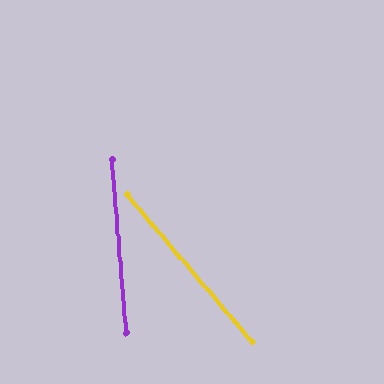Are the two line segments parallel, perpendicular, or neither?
Neither parallel nor perpendicular — they differ by about 36°.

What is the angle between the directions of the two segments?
Approximately 36 degrees.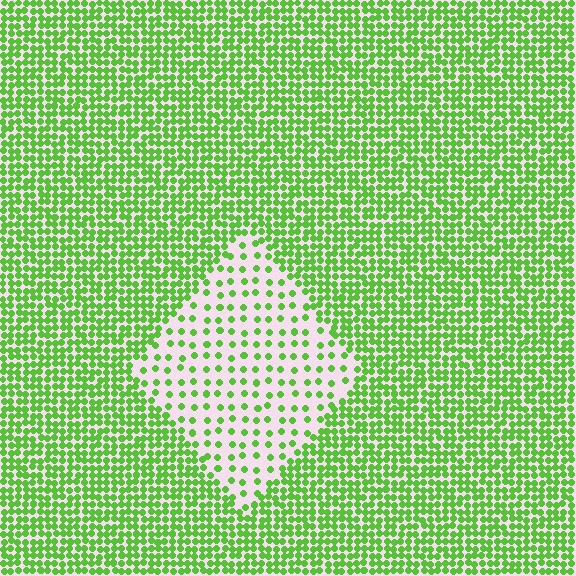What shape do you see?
I see a diamond.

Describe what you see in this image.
The image contains small lime elements arranged at two different densities. A diamond-shaped region is visible where the elements are less densely packed than the surrounding area.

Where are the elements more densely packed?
The elements are more densely packed outside the diamond boundary.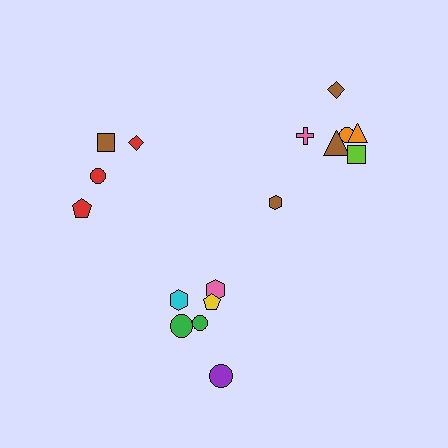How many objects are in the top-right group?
There are 7 objects.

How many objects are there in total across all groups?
There are 17 objects.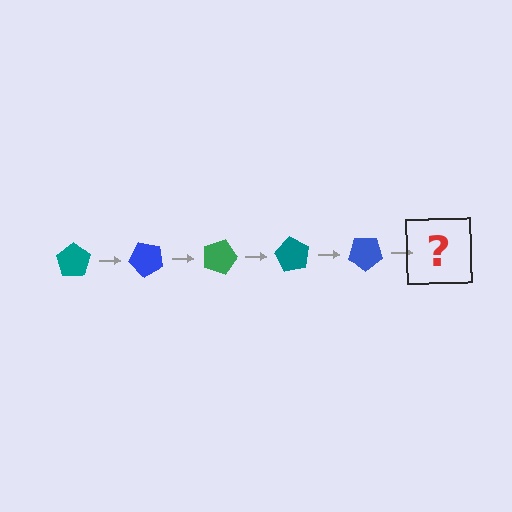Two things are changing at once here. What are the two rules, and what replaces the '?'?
The two rules are that it rotates 45 degrees each step and the color cycles through teal, blue, and green. The '?' should be a green pentagon, rotated 225 degrees from the start.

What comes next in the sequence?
The next element should be a green pentagon, rotated 225 degrees from the start.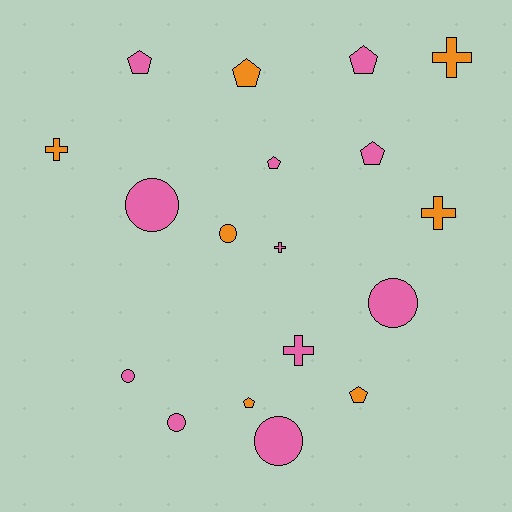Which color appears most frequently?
Pink, with 11 objects.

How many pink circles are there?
There are 5 pink circles.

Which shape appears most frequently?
Pentagon, with 7 objects.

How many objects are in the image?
There are 18 objects.